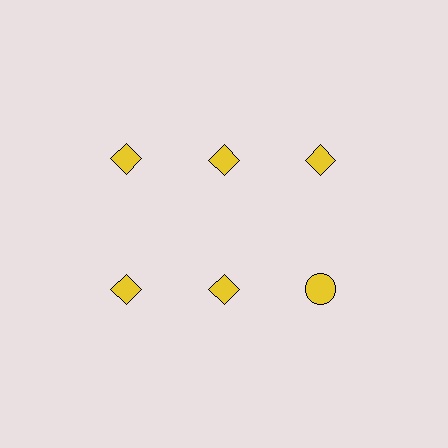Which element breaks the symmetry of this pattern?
The yellow circle in the second row, center column breaks the symmetry. All other shapes are yellow diamonds.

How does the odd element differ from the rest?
It has a different shape: circle instead of diamond.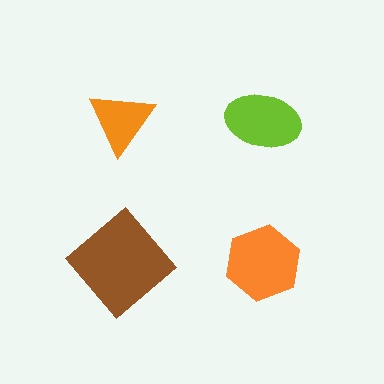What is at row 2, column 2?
An orange hexagon.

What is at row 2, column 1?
A brown diamond.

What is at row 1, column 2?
A lime ellipse.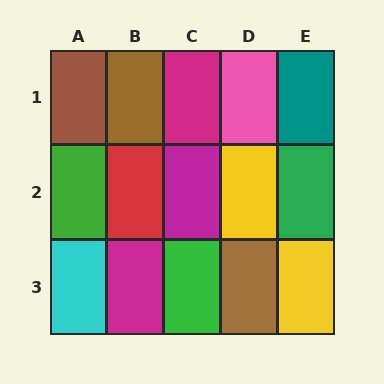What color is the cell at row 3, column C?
Green.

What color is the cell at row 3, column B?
Magenta.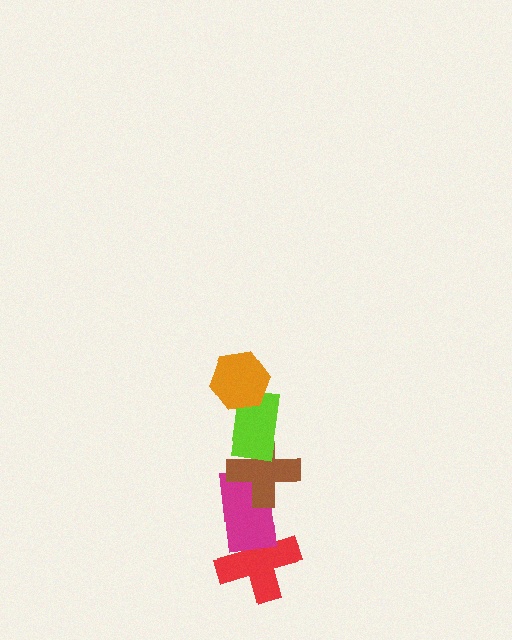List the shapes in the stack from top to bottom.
From top to bottom: the orange hexagon, the lime rectangle, the brown cross, the magenta rectangle, the red cross.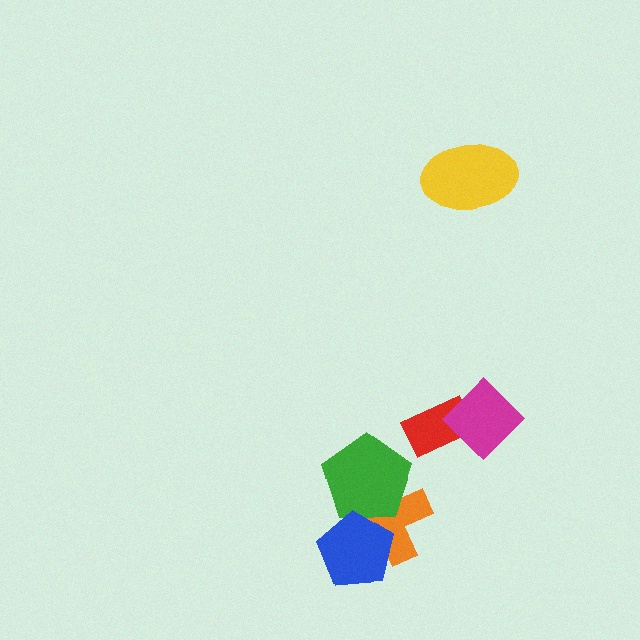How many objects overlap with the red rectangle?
1 object overlaps with the red rectangle.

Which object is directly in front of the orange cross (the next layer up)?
The green pentagon is directly in front of the orange cross.